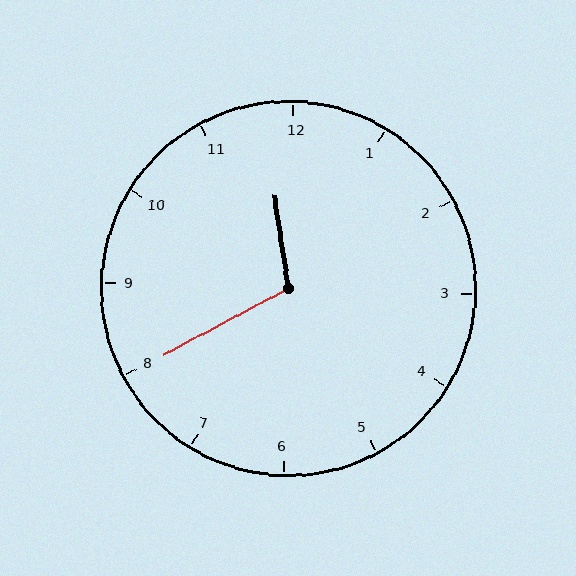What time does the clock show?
11:40.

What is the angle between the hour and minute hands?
Approximately 110 degrees.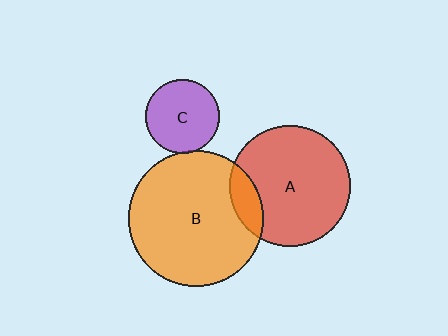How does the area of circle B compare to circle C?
Approximately 3.3 times.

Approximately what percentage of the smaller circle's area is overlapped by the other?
Approximately 15%.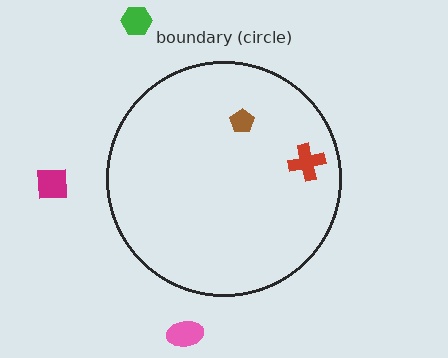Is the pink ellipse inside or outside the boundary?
Outside.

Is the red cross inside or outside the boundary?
Inside.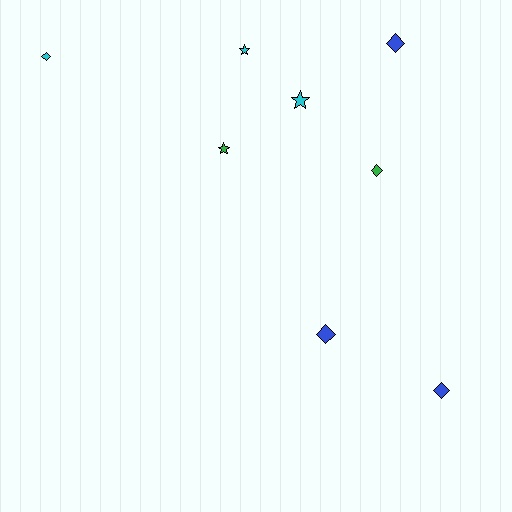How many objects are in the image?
There are 8 objects.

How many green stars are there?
There is 1 green star.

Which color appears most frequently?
Cyan, with 3 objects.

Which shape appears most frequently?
Diamond, with 5 objects.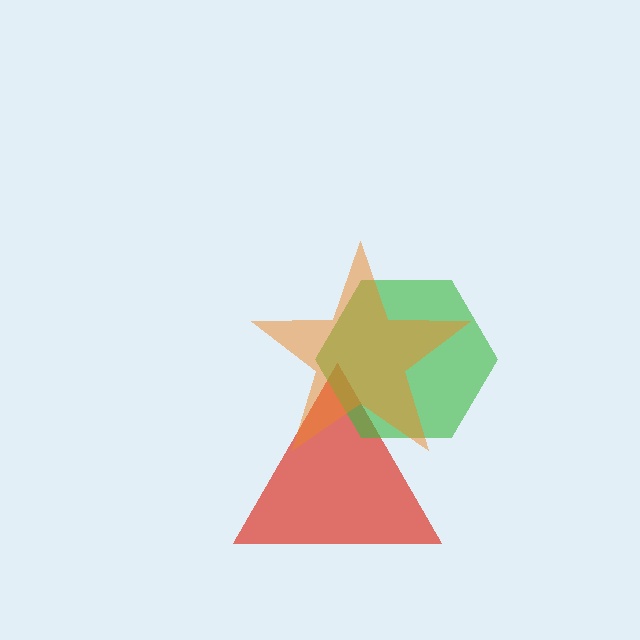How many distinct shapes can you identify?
There are 3 distinct shapes: a red triangle, a green hexagon, an orange star.